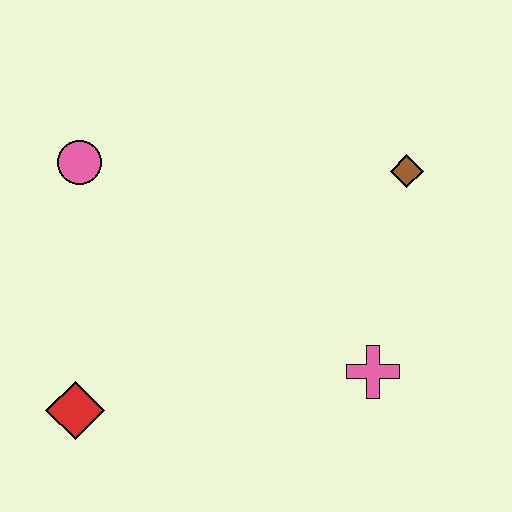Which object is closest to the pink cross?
The brown diamond is closest to the pink cross.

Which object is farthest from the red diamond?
The brown diamond is farthest from the red diamond.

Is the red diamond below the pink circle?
Yes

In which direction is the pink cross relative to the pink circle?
The pink cross is to the right of the pink circle.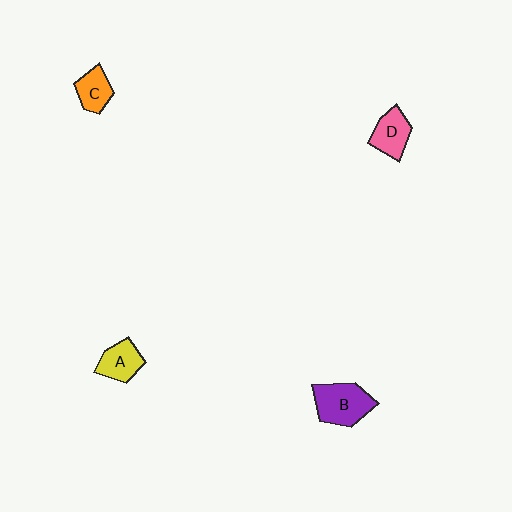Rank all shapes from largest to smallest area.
From largest to smallest: B (purple), D (pink), A (yellow), C (orange).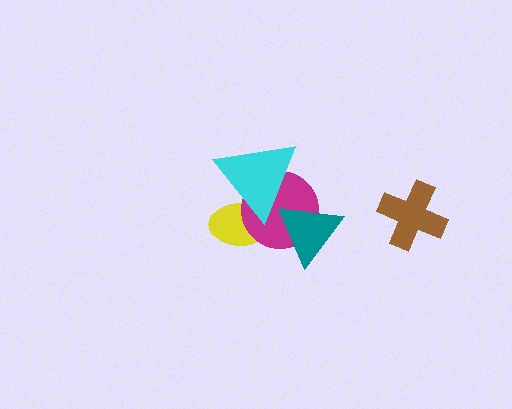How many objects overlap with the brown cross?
0 objects overlap with the brown cross.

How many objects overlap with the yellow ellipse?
2 objects overlap with the yellow ellipse.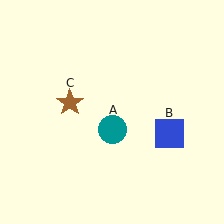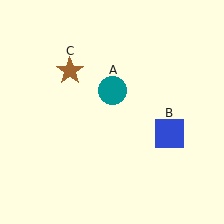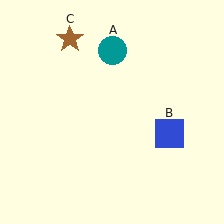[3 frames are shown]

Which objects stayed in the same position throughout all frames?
Blue square (object B) remained stationary.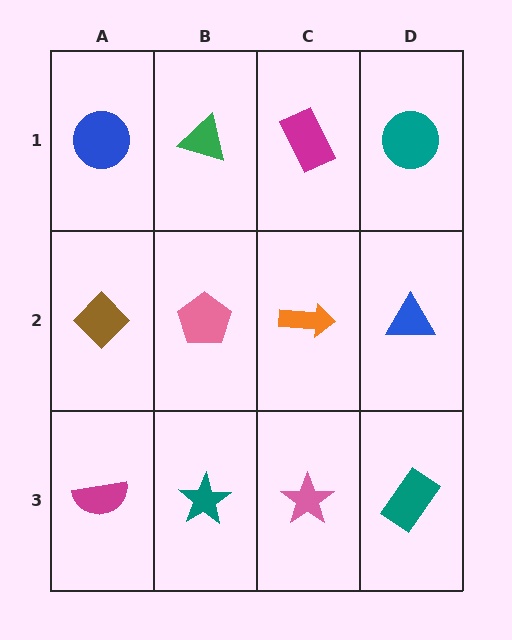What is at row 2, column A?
A brown diamond.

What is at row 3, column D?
A teal rectangle.